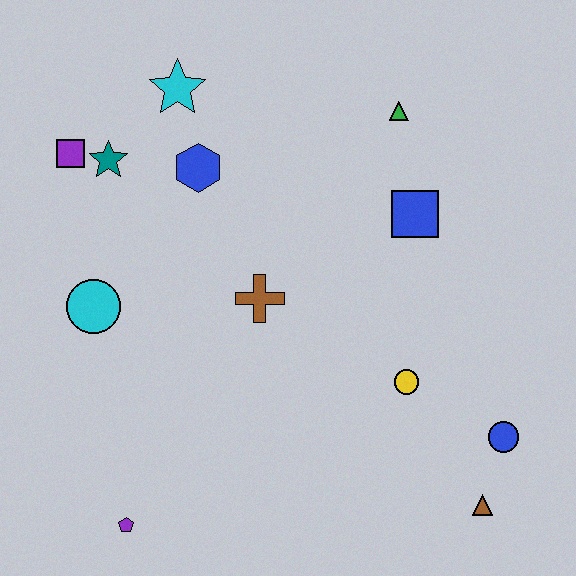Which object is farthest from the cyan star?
The brown triangle is farthest from the cyan star.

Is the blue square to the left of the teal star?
No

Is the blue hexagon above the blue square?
Yes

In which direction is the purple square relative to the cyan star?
The purple square is to the left of the cyan star.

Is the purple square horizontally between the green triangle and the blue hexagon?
No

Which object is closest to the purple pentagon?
The cyan circle is closest to the purple pentagon.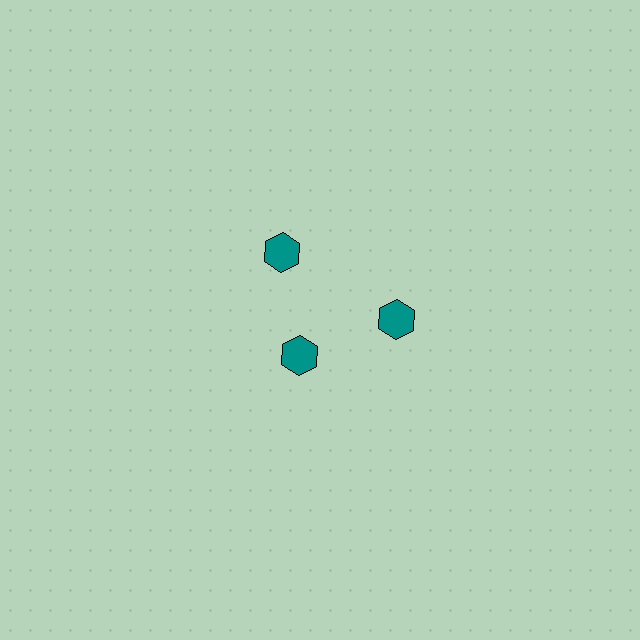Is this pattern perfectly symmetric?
No. The 3 teal hexagons are arranged in a ring, but one element near the 7 o'clock position is pulled inward toward the center, breaking the 3-fold rotational symmetry.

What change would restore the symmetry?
The symmetry would be restored by moving it outward, back onto the ring so that all 3 hexagons sit at equal angles and equal distance from the center.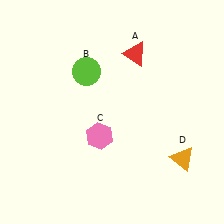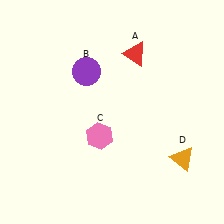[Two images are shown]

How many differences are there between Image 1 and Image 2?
There is 1 difference between the two images.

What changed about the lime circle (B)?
In Image 1, B is lime. In Image 2, it changed to purple.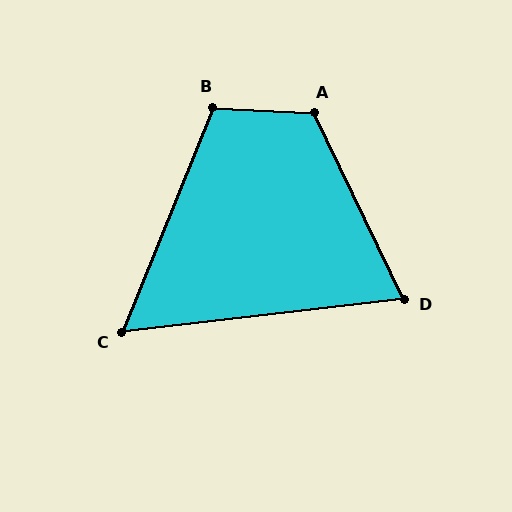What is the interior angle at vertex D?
Approximately 71 degrees (acute).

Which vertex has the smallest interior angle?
C, at approximately 61 degrees.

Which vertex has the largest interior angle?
A, at approximately 119 degrees.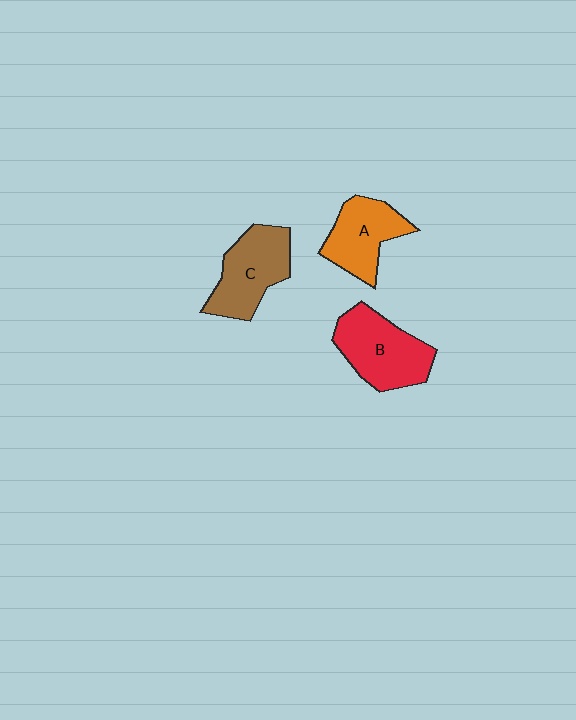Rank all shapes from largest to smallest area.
From largest to smallest: B (red), C (brown), A (orange).